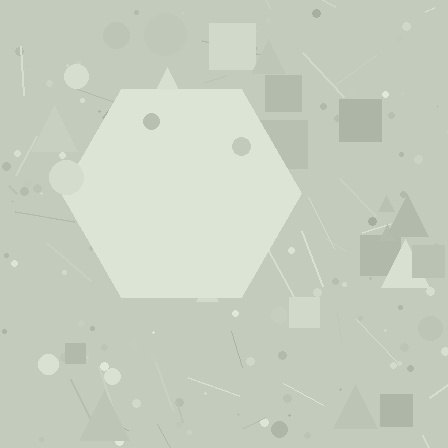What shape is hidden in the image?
A hexagon is hidden in the image.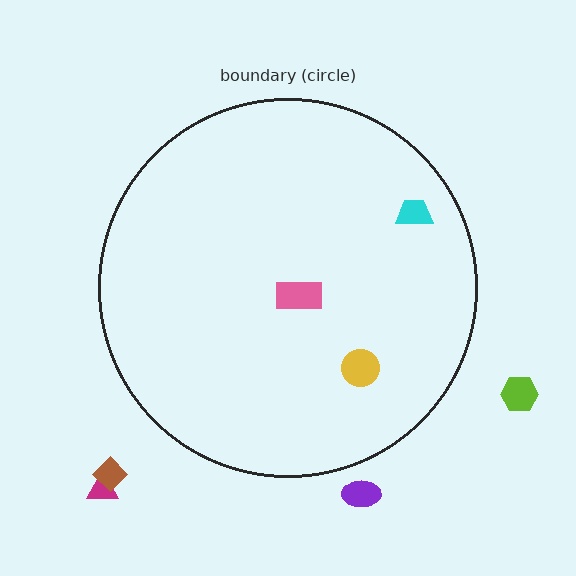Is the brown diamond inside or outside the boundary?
Outside.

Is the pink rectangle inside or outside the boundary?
Inside.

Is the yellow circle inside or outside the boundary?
Inside.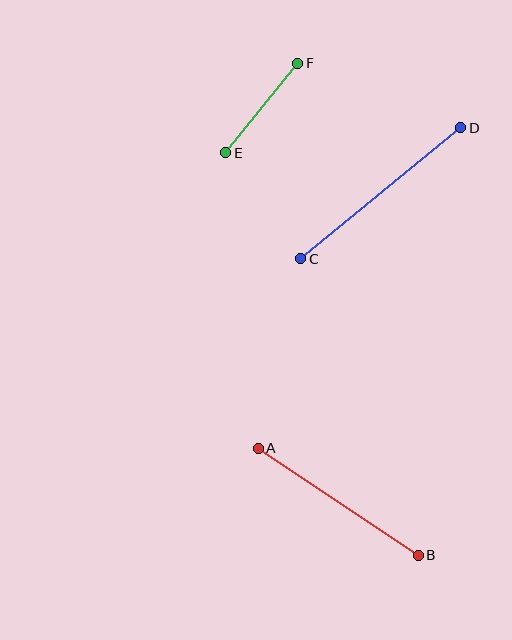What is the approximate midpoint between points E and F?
The midpoint is at approximately (262, 108) pixels.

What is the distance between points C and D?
The distance is approximately 207 pixels.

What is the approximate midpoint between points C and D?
The midpoint is at approximately (381, 193) pixels.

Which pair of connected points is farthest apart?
Points C and D are farthest apart.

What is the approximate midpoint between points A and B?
The midpoint is at approximately (338, 502) pixels.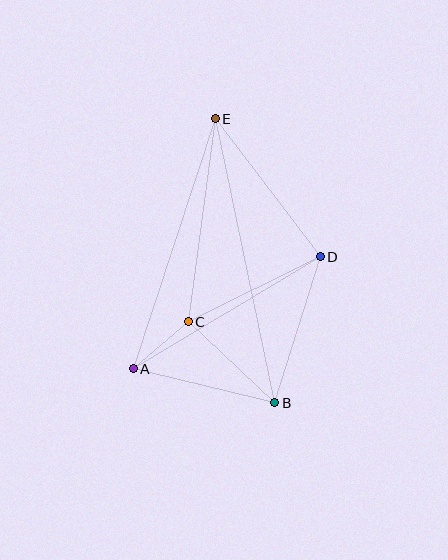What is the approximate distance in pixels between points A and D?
The distance between A and D is approximately 217 pixels.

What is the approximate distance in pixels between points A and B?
The distance between A and B is approximately 146 pixels.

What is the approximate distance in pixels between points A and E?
The distance between A and E is approximately 263 pixels.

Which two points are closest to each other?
Points A and C are closest to each other.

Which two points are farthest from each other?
Points B and E are farthest from each other.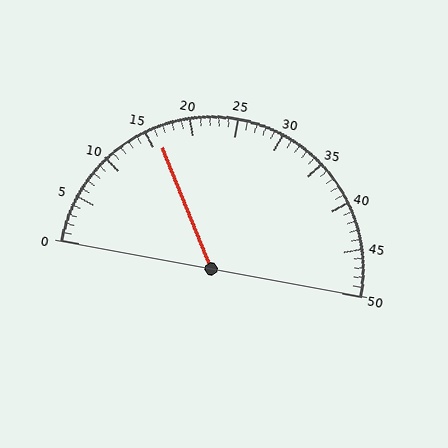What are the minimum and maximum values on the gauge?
The gauge ranges from 0 to 50.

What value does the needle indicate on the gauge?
The needle indicates approximately 16.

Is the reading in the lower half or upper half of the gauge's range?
The reading is in the lower half of the range (0 to 50).